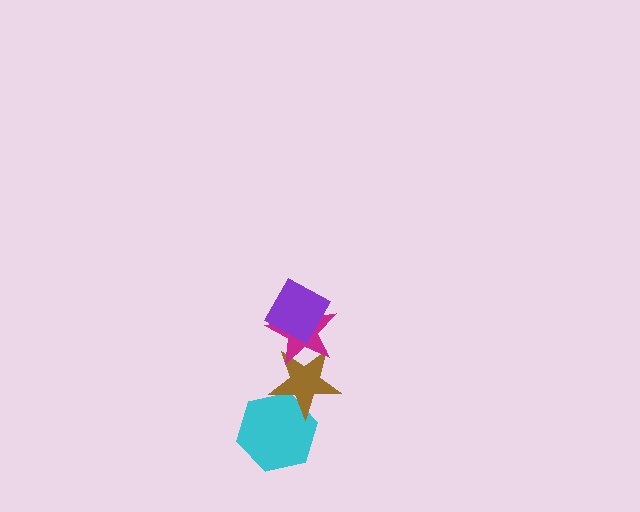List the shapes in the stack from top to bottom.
From top to bottom: the purple diamond, the magenta star, the brown star, the cyan hexagon.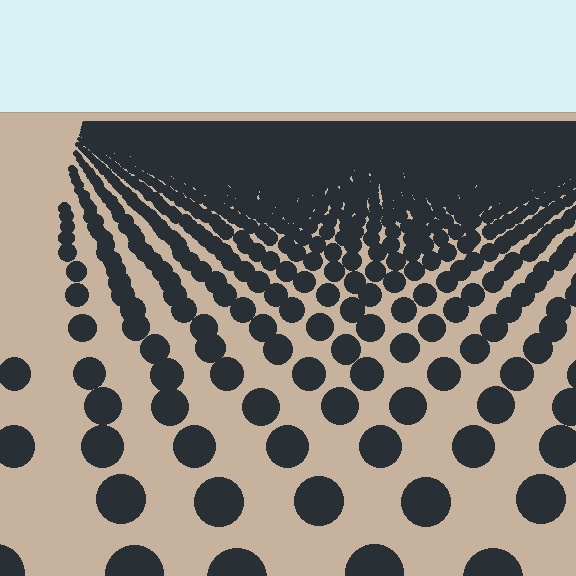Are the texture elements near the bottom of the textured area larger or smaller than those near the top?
Larger. Near the bottom, elements are closer to the viewer and appear at a bigger on-screen size.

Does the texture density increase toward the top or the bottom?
Density increases toward the top.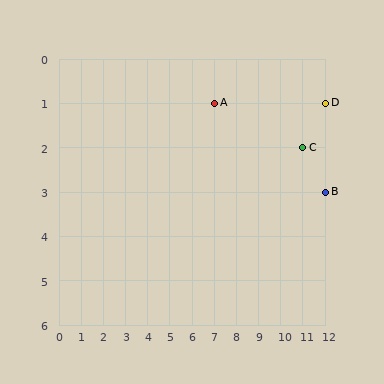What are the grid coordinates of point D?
Point D is at grid coordinates (12, 1).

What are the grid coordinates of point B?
Point B is at grid coordinates (12, 3).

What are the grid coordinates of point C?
Point C is at grid coordinates (11, 2).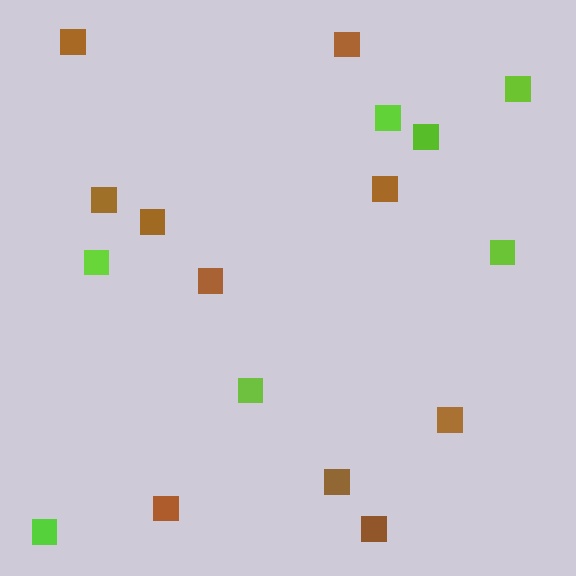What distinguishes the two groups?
There are 2 groups: one group of brown squares (10) and one group of lime squares (7).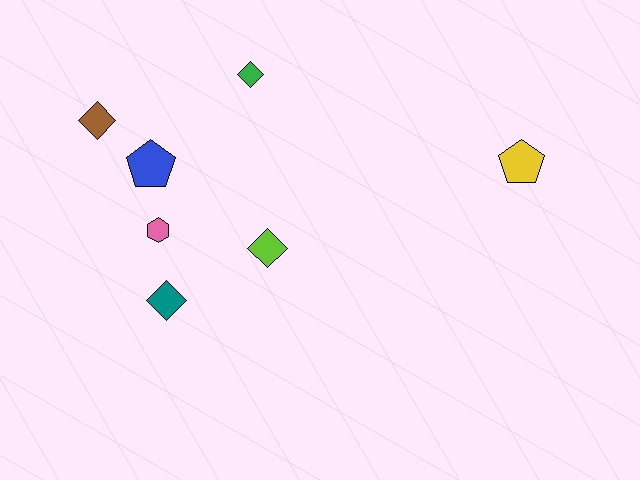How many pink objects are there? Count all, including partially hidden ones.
There is 1 pink object.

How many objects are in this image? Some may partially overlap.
There are 7 objects.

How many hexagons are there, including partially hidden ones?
There is 1 hexagon.